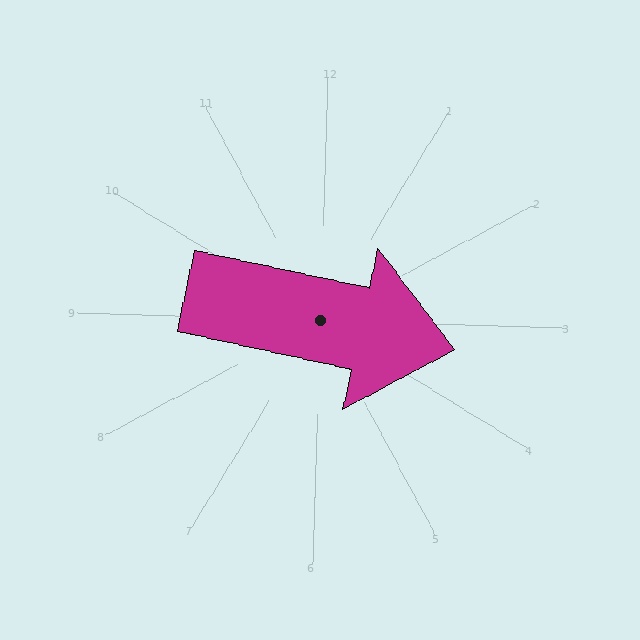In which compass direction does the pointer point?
East.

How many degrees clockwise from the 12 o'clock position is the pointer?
Approximately 101 degrees.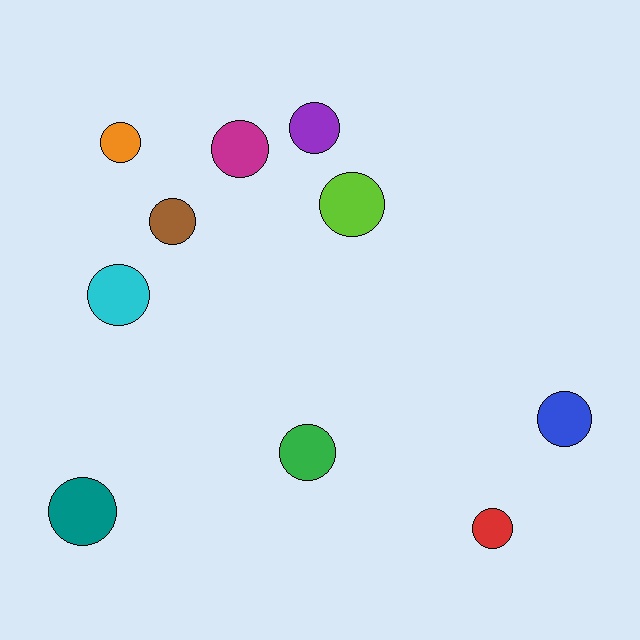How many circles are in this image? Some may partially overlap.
There are 10 circles.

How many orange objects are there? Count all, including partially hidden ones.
There is 1 orange object.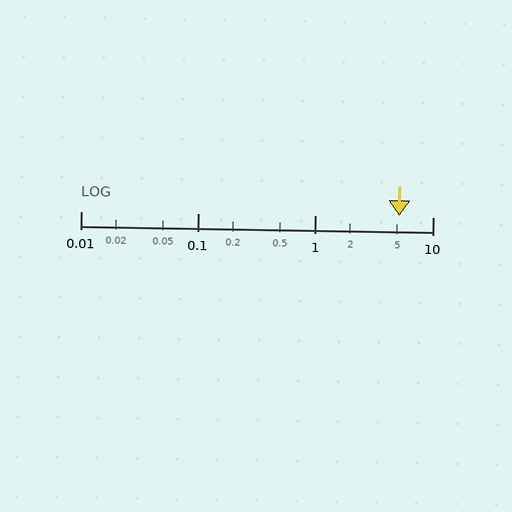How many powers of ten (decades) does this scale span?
The scale spans 3 decades, from 0.01 to 10.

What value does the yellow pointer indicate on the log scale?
The pointer indicates approximately 5.2.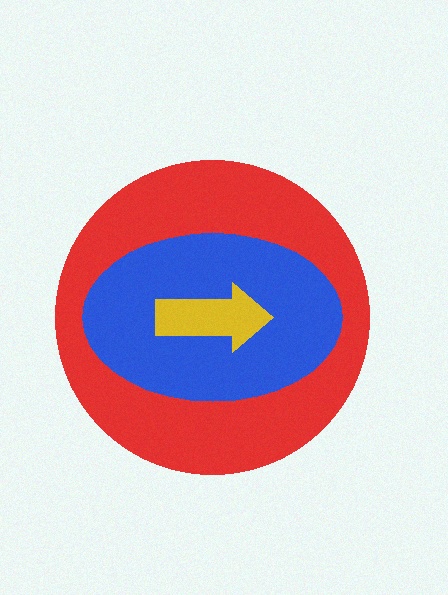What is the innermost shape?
The yellow arrow.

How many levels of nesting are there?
3.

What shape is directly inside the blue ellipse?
The yellow arrow.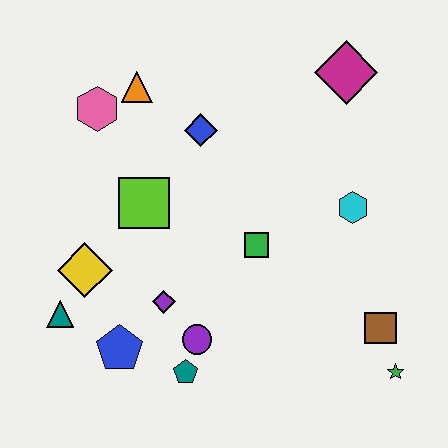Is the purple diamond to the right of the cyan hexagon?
No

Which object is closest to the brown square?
The green star is closest to the brown square.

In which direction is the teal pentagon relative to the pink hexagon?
The teal pentagon is below the pink hexagon.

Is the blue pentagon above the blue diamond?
No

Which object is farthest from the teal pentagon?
The magenta diamond is farthest from the teal pentagon.